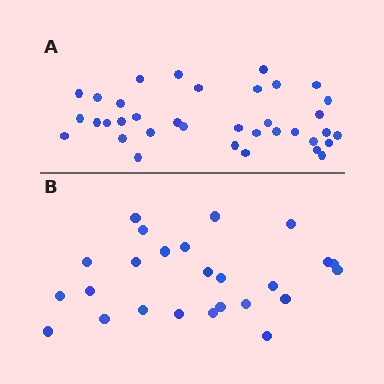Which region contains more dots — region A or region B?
Region A (the top region) has more dots.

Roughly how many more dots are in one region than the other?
Region A has roughly 12 or so more dots than region B.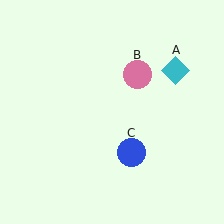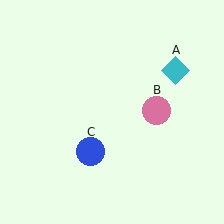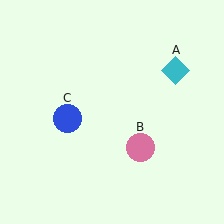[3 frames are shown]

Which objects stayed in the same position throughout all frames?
Cyan diamond (object A) remained stationary.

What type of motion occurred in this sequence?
The pink circle (object B), blue circle (object C) rotated clockwise around the center of the scene.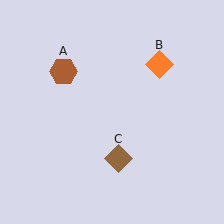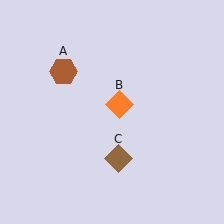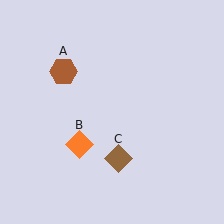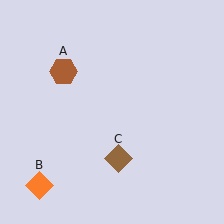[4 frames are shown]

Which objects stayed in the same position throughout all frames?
Brown hexagon (object A) and brown diamond (object C) remained stationary.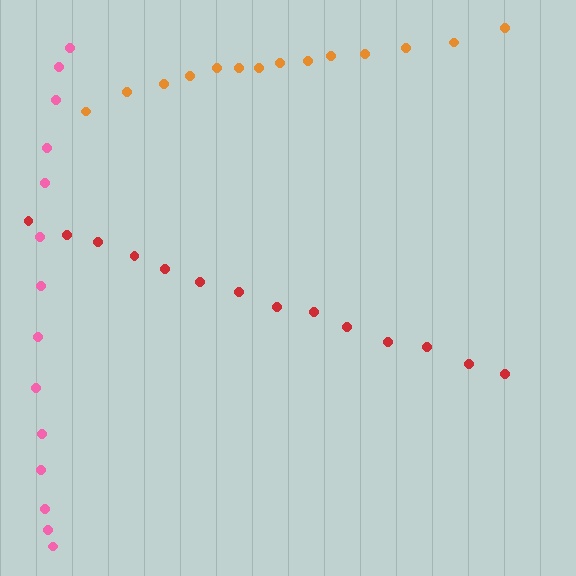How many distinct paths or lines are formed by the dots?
There are 3 distinct paths.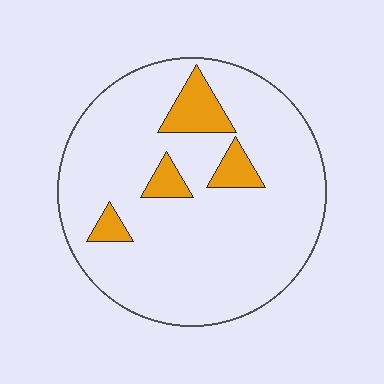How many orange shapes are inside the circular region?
4.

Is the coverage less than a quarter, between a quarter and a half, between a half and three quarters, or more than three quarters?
Less than a quarter.